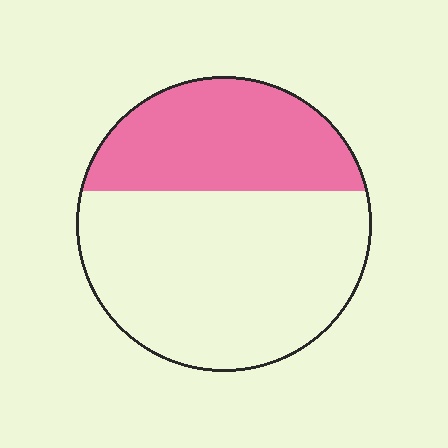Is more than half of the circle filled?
No.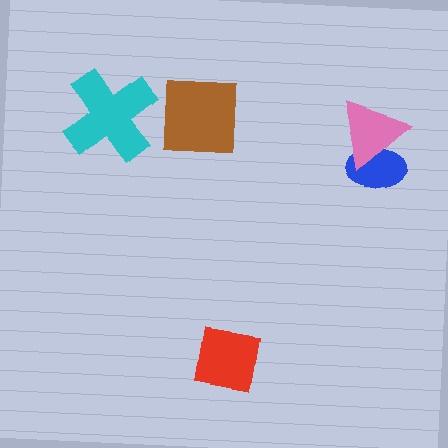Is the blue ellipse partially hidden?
Yes, it is partially covered by another shape.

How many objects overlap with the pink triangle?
1 object overlaps with the pink triangle.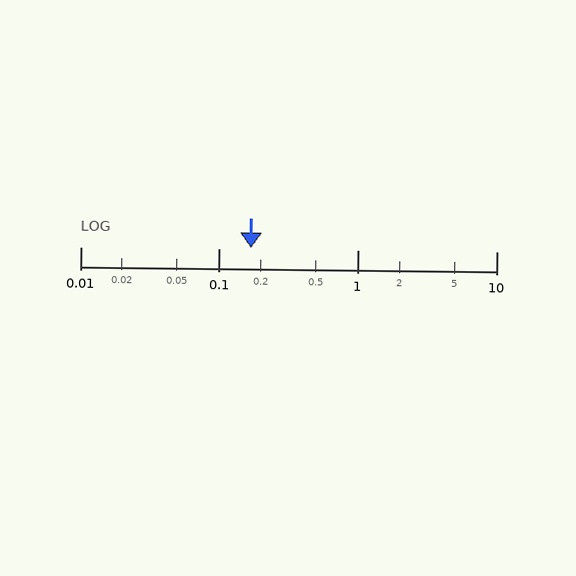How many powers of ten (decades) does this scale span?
The scale spans 3 decades, from 0.01 to 10.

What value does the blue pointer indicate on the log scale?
The pointer indicates approximately 0.17.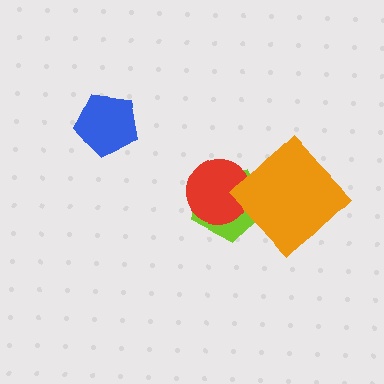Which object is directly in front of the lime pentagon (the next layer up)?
The red circle is directly in front of the lime pentagon.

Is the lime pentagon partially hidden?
Yes, it is partially covered by another shape.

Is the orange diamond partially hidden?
No, no other shape covers it.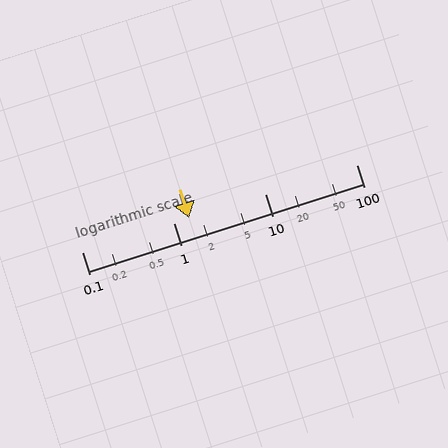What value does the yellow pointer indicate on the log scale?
The pointer indicates approximately 1.5.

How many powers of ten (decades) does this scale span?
The scale spans 3 decades, from 0.1 to 100.